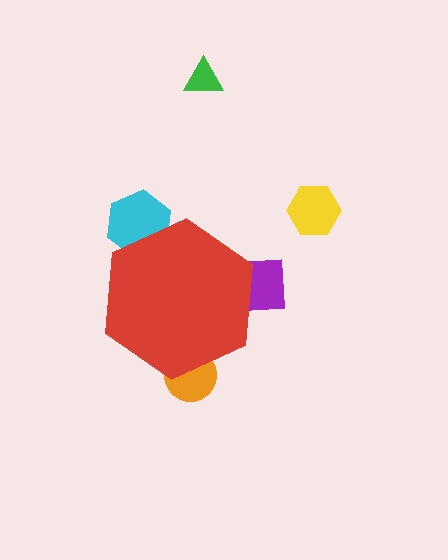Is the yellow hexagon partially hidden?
No, the yellow hexagon is fully visible.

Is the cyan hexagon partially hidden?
Yes, the cyan hexagon is partially hidden behind the red hexagon.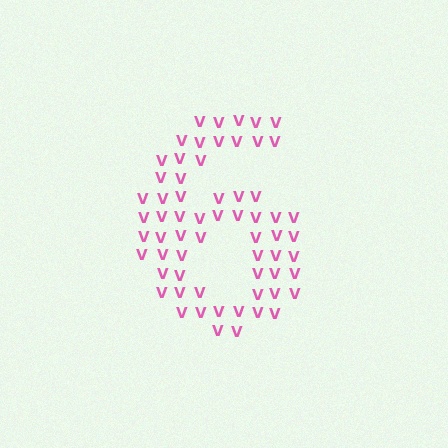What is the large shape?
The large shape is the digit 6.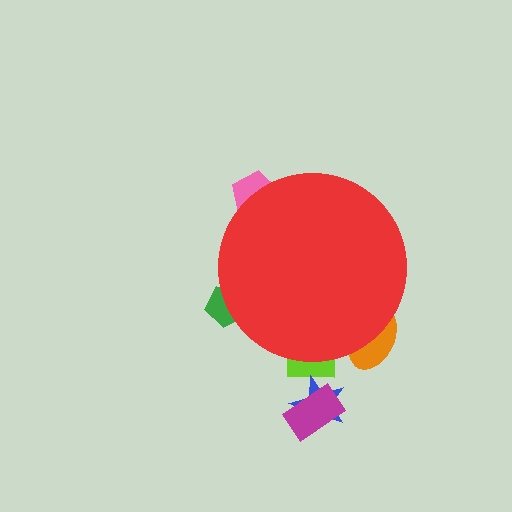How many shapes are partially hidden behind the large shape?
4 shapes are partially hidden.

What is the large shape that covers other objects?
A red circle.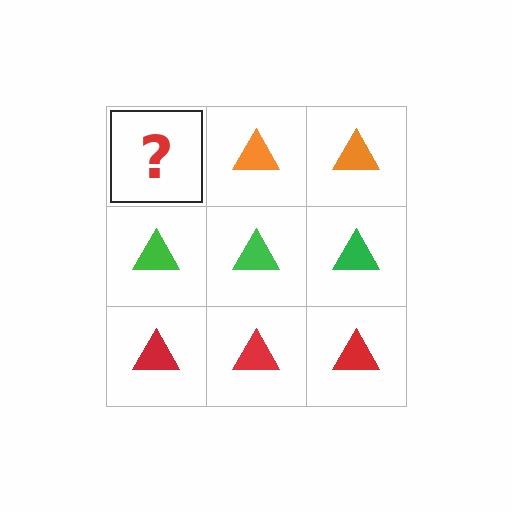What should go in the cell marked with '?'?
The missing cell should contain an orange triangle.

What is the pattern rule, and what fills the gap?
The rule is that each row has a consistent color. The gap should be filled with an orange triangle.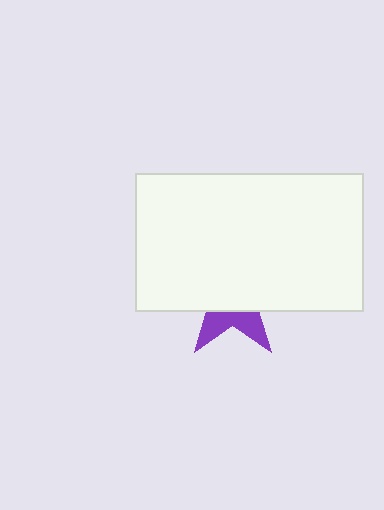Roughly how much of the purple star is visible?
A small part of it is visible (roughly 33%).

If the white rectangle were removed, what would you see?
You would see the complete purple star.